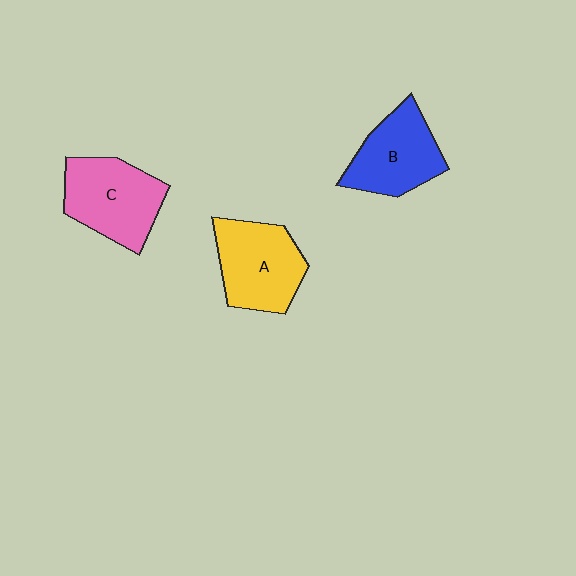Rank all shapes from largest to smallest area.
From largest to smallest: C (pink), A (yellow), B (blue).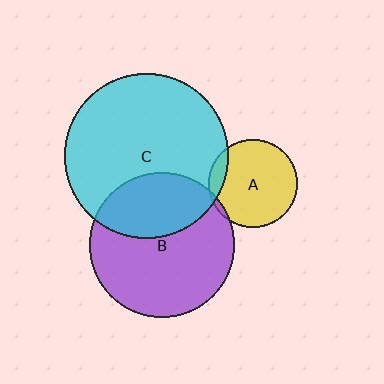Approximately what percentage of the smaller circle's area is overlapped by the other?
Approximately 35%.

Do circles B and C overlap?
Yes.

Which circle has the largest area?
Circle C (cyan).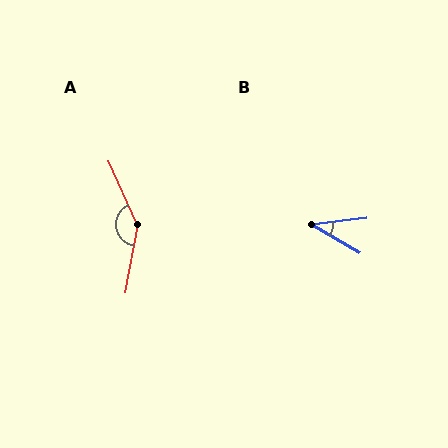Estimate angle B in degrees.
Approximately 38 degrees.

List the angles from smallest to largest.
B (38°), A (146°).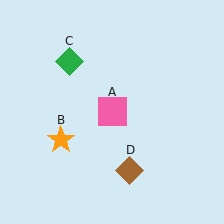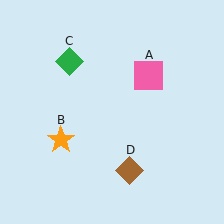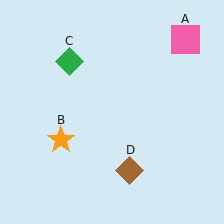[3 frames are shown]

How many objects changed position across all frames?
1 object changed position: pink square (object A).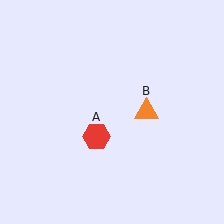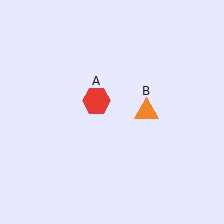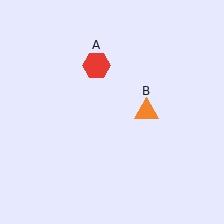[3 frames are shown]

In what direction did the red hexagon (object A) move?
The red hexagon (object A) moved up.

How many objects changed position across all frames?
1 object changed position: red hexagon (object A).